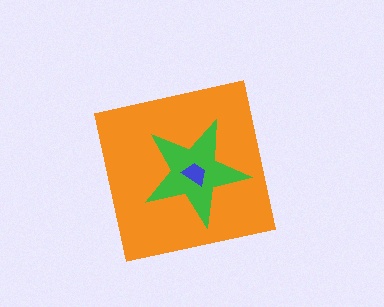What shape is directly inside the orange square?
The green star.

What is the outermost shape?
The orange square.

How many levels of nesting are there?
3.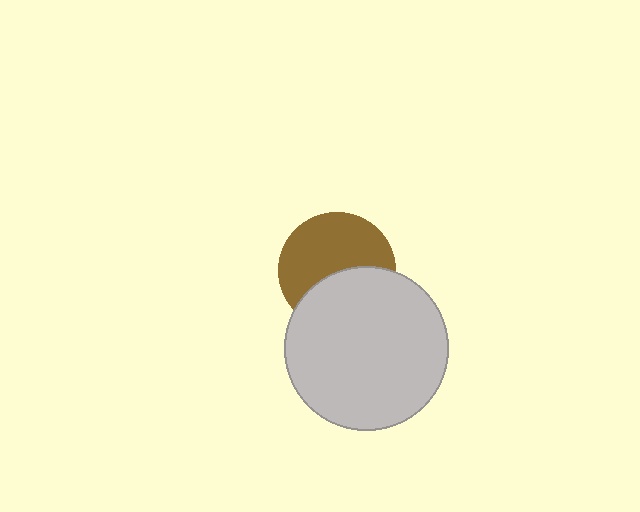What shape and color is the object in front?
The object in front is a light gray circle.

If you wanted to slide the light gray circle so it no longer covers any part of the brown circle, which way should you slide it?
Slide it down — that is the most direct way to separate the two shapes.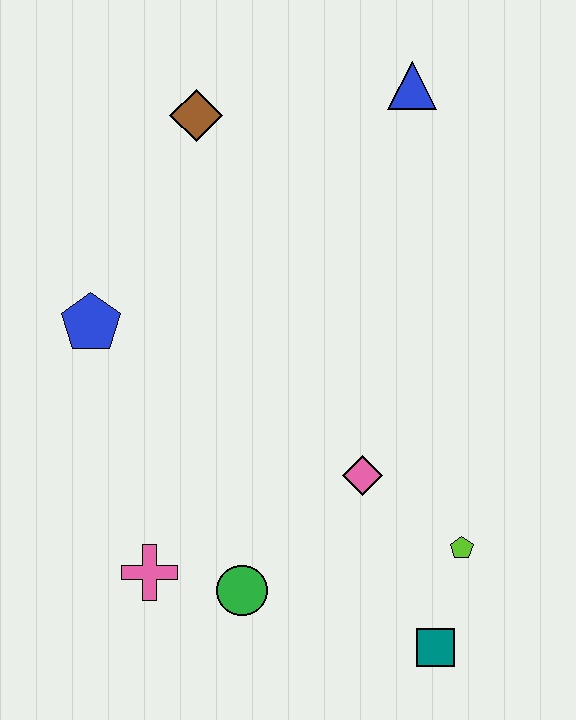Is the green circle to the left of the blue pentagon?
No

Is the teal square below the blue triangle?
Yes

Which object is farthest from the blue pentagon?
The teal square is farthest from the blue pentagon.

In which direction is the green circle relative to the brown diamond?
The green circle is below the brown diamond.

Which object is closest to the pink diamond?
The lime pentagon is closest to the pink diamond.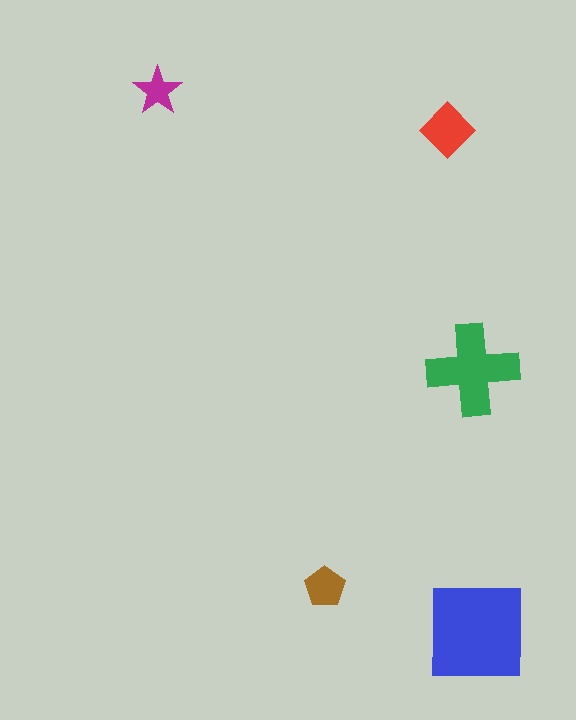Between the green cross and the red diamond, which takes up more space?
The green cross.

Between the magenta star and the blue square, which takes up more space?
The blue square.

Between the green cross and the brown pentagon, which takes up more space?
The green cross.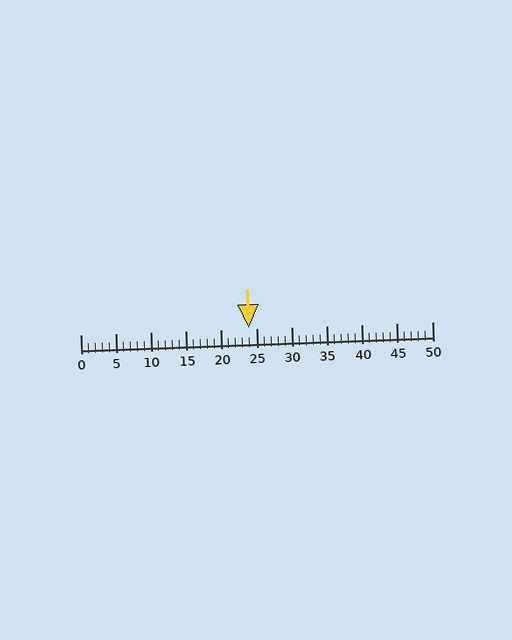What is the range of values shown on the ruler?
The ruler shows values from 0 to 50.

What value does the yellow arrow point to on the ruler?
The yellow arrow points to approximately 24.